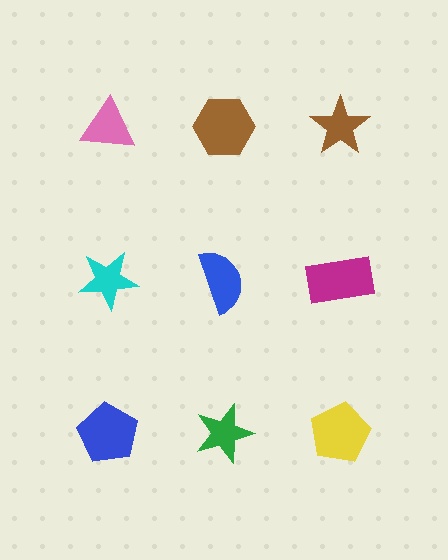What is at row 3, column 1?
A blue pentagon.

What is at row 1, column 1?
A pink triangle.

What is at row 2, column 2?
A blue semicircle.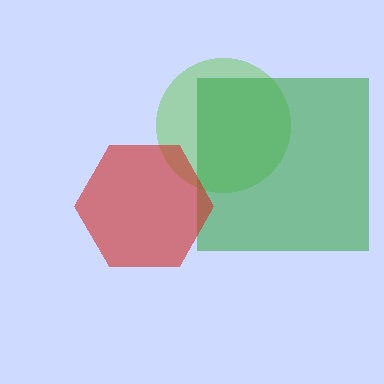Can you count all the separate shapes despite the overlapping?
Yes, there are 3 separate shapes.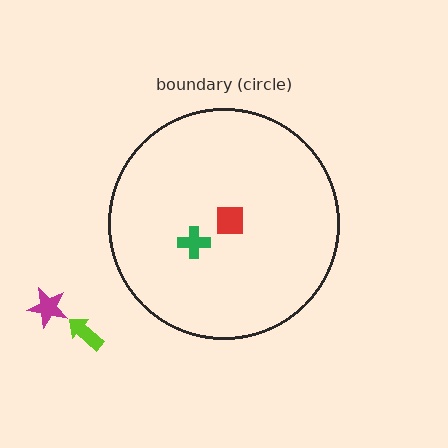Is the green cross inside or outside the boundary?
Inside.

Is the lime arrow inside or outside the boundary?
Outside.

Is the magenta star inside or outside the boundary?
Outside.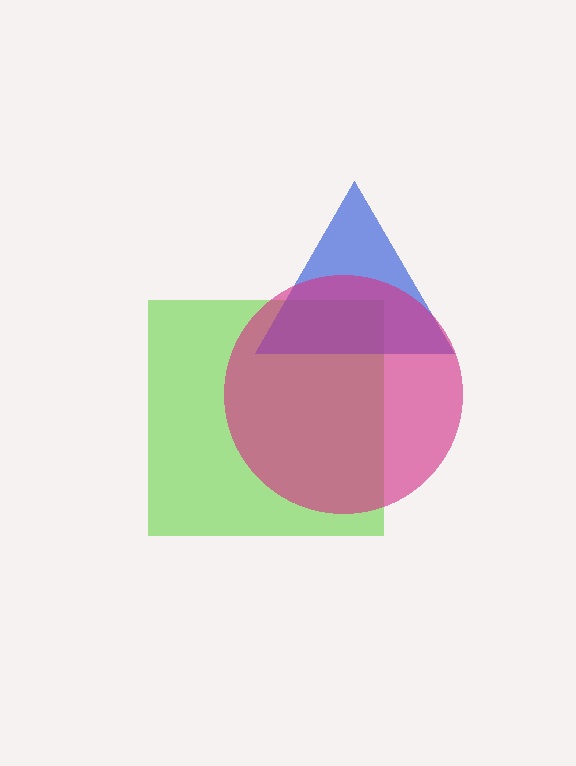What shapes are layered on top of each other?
The layered shapes are: a lime square, a blue triangle, a magenta circle.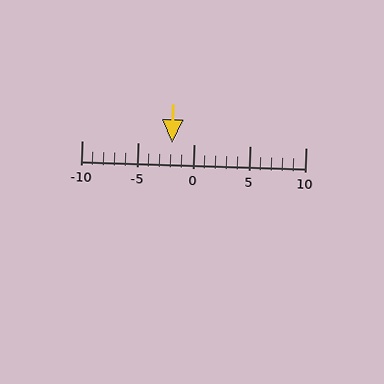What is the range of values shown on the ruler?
The ruler shows values from -10 to 10.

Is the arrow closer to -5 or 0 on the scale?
The arrow is closer to 0.